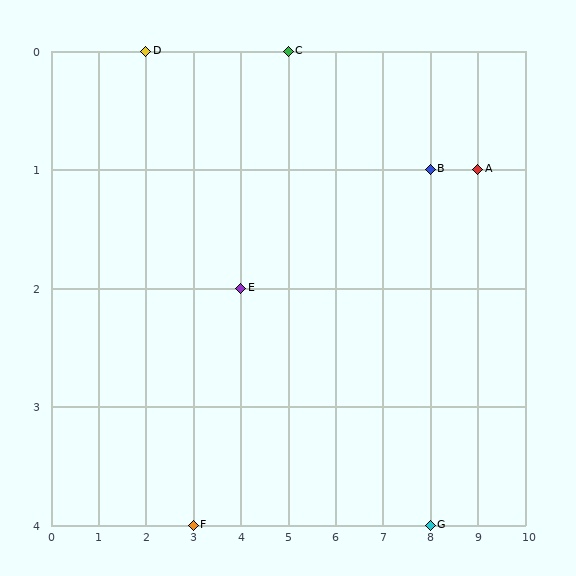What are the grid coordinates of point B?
Point B is at grid coordinates (8, 1).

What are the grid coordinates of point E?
Point E is at grid coordinates (4, 2).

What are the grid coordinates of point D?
Point D is at grid coordinates (2, 0).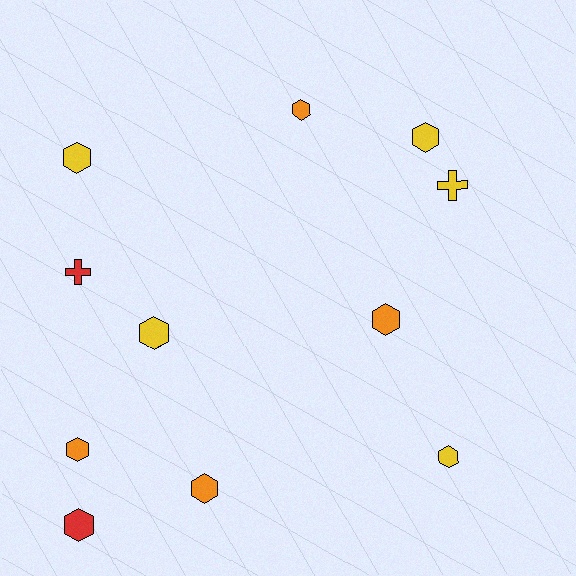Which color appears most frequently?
Yellow, with 5 objects.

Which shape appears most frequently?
Hexagon, with 9 objects.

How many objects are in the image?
There are 11 objects.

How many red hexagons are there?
There is 1 red hexagon.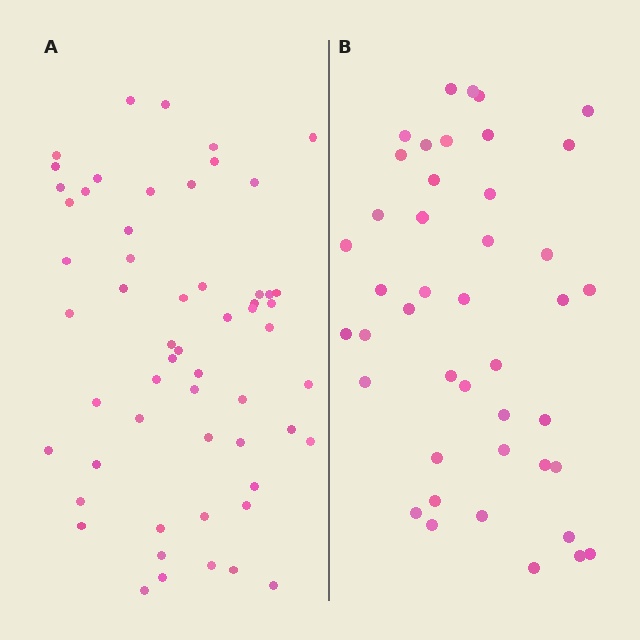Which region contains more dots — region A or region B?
Region A (the left region) has more dots.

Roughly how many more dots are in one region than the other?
Region A has approximately 15 more dots than region B.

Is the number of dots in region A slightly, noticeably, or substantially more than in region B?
Region A has noticeably more, but not dramatically so. The ratio is roughly 1.3 to 1.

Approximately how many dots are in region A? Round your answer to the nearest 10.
About 60 dots. (The exact count is 57, which rounds to 60.)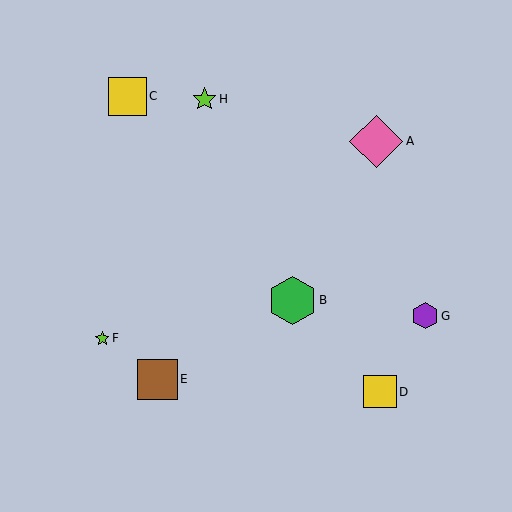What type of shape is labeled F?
Shape F is a lime star.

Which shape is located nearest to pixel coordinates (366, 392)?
The yellow square (labeled D) at (380, 392) is nearest to that location.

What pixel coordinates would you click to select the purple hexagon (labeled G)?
Click at (425, 316) to select the purple hexagon G.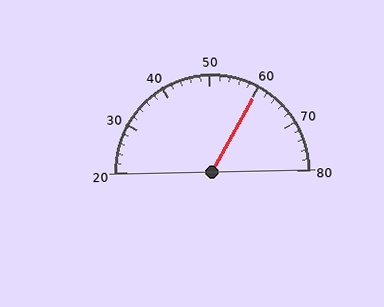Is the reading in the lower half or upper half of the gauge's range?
The reading is in the upper half of the range (20 to 80).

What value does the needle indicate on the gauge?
The needle indicates approximately 60.